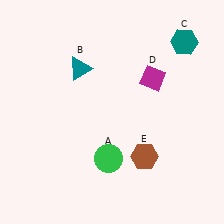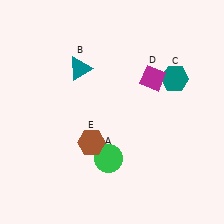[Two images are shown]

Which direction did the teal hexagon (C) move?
The teal hexagon (C) moved down.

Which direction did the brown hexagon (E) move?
The brown hexagon (E) moved left.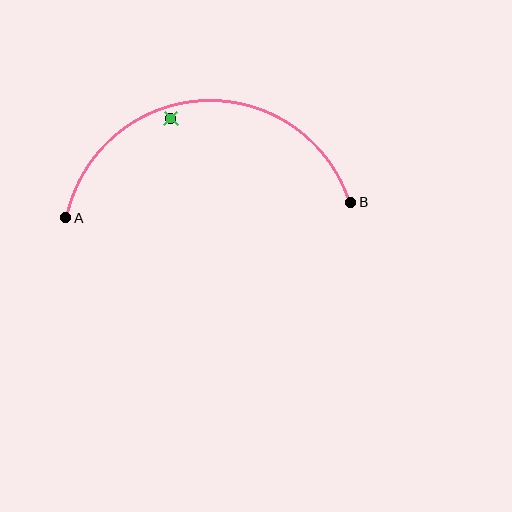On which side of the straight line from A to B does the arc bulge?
The arc bulges above the straight line connecting A and B.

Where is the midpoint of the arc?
The arc midpoint is the point on the curve farthest from the straight line joining A and B. It sits above that line.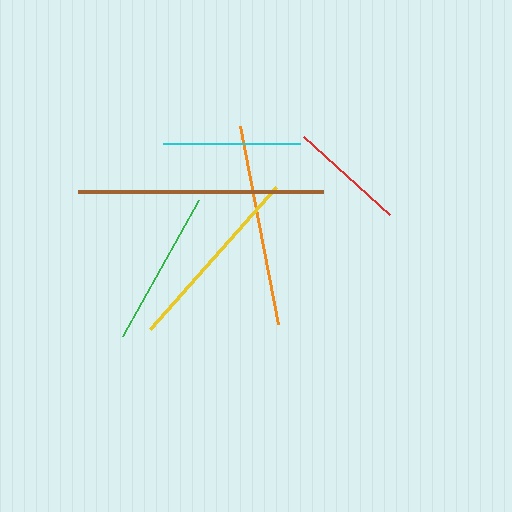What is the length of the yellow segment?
The yellow segment is approximately 189 pixels long.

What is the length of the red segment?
The red segment is approximately 116 pixels long.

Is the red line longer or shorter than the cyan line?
The cyan line is longer than the red line.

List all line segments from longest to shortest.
From longest to shortest: brown, orange, yellow, green, cyan, red.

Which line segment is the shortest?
The red line is the shortest at approximately 116 pixels.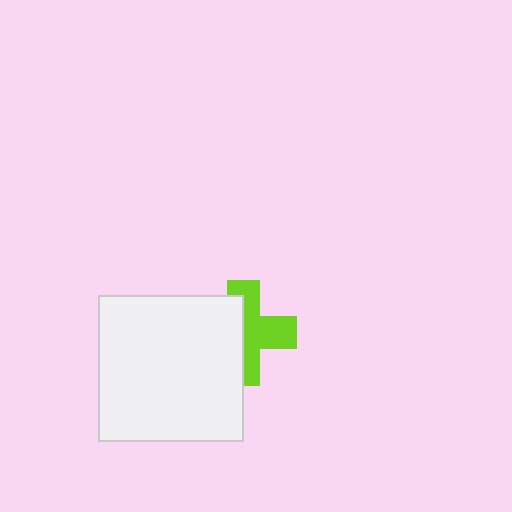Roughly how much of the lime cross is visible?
About half of it is visible (roughly 55%).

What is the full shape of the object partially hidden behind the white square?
The partially hidden object is a lime cross.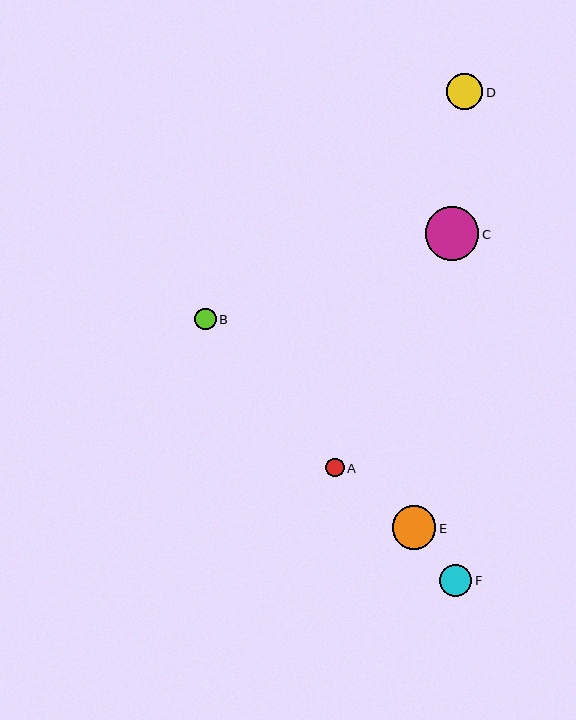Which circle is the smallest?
Circle A is the smallest with a size of approximately 19 pixels.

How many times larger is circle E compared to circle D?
Circle E is approximately 1.2 times the size of circle D.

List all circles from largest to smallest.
From largest to smallest: C, E, D, F, B, A.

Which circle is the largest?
Circle C is the largest with a size of approximately 54 pixels.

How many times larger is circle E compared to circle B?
Circle E is approximately 2.0 times the size of circle B.